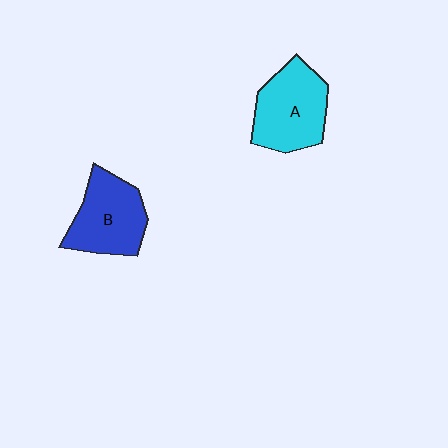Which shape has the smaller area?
Shape B (blue).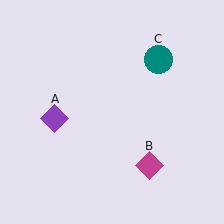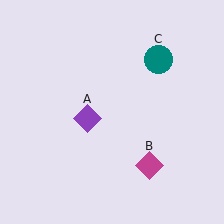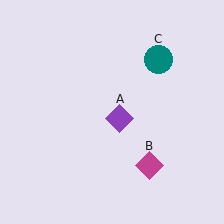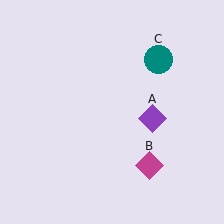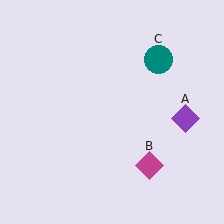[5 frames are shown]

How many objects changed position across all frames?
1 object changed position: purple diamond (object A).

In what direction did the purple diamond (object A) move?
The purple diamond (object A) moved right.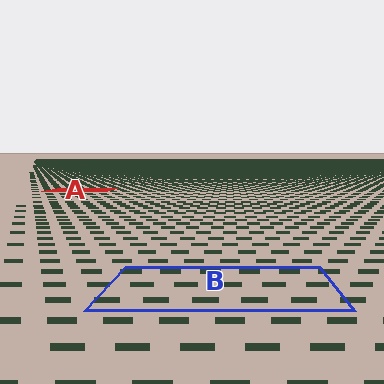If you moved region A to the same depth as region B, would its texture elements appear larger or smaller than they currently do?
They would appear larger. At a closer depth, the same texture elements are projected at a bigger on-screen size.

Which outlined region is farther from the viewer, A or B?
Region A is farther from the viewer — the texture elements inside it appear smaller and more densely packed.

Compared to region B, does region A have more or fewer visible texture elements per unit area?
Region A has more texture elements per unit area — they are packed more densely because it is farther away.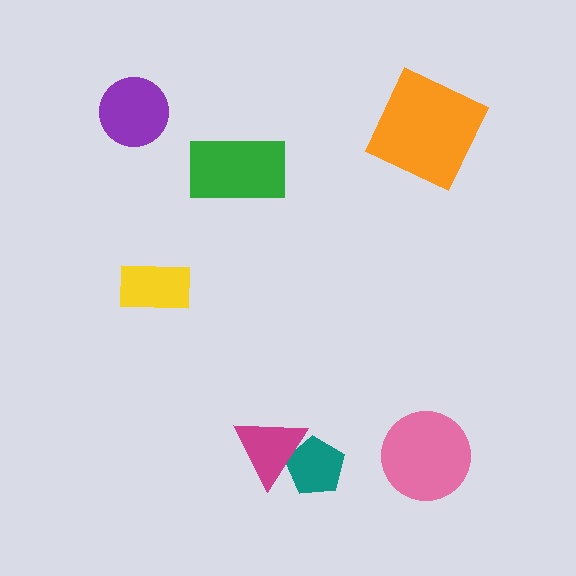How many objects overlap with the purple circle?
0 objects overlap with the purple circle.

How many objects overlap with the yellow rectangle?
0 objects overlap with the yellow rectangle.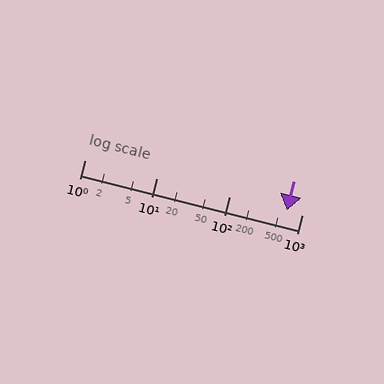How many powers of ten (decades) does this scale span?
The scale spans 3 decades, from 1 to 1000.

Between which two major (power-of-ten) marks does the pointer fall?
The pointer is between 100 and 1000.